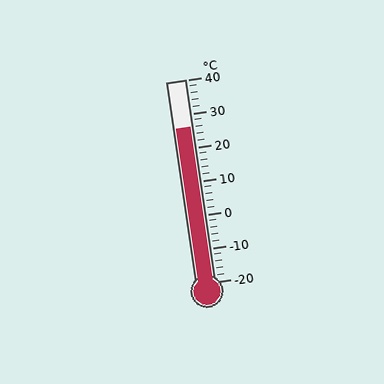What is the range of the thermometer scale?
The thermometer scale ranges from -20°C to 40°C.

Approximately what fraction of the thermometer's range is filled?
The thermometer is filled to approximately 75% of its range.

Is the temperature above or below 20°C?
The temperature is above 20°C.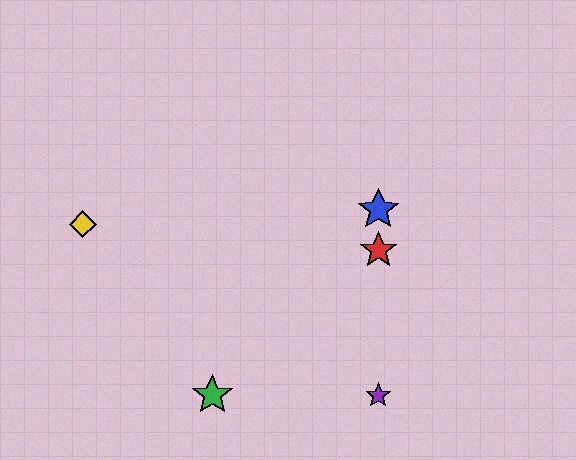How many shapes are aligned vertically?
3 shapes (the red star, the blue star, the purple star) are aligned vertically.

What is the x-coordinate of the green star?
The green star is at x≈212.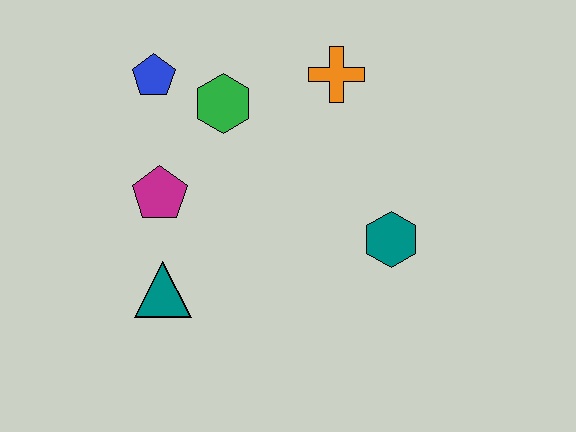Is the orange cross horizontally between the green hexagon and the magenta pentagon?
No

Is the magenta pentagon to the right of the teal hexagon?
No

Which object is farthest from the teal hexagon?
The blue pentagon is farthest from the teal hexagon.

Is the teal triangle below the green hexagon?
Yes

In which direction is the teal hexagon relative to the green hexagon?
The teal hexagon is to the right of the green hexagon.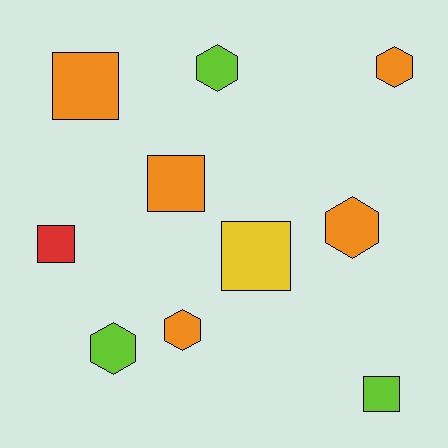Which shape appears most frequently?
Square, with 5 objects.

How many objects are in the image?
There are 10 objects.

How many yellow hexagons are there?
There are no yellow hexagons.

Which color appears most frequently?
Orange, with 5 objects.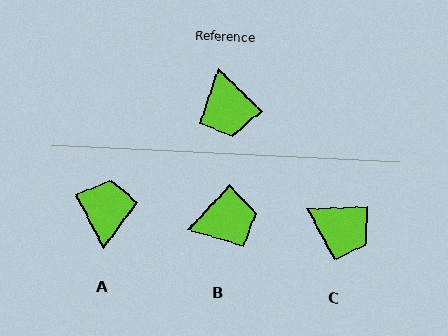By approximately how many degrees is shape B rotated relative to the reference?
Approximately 92 degrees counter-clockwise.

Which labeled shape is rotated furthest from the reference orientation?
A, about 162 degrees away.